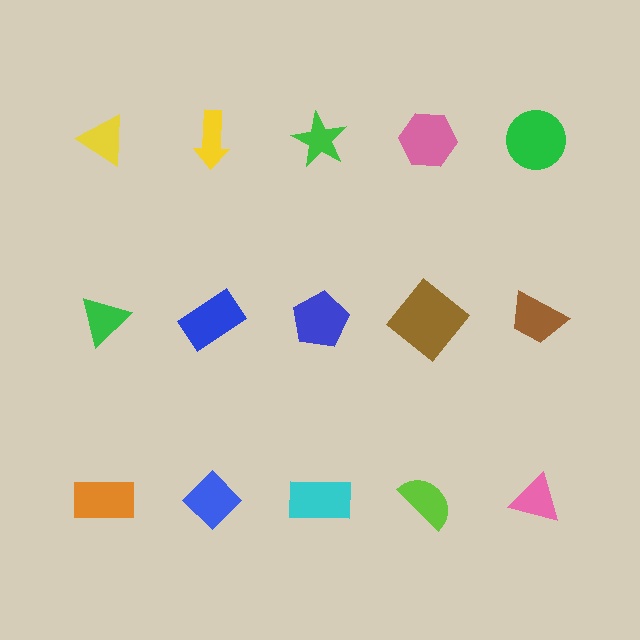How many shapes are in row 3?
5 shapes.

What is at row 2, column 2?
A blue rectangle.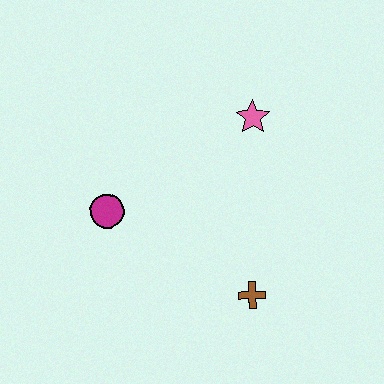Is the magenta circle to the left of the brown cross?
Yes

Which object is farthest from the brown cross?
The pink star is farthest from the brown cross.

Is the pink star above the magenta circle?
Yes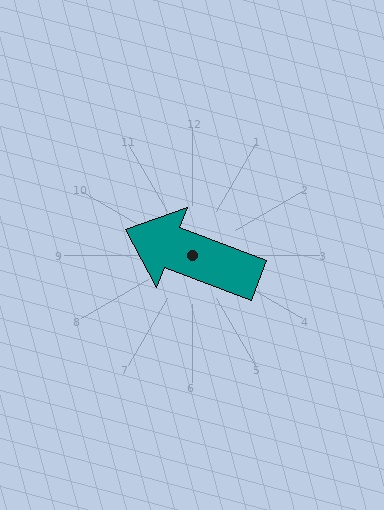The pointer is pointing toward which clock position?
Roughly 10 o'clock.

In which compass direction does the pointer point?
West.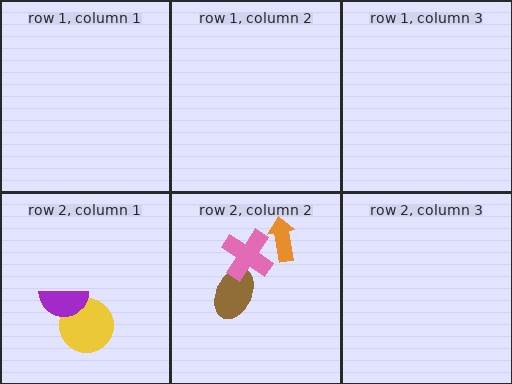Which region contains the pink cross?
The row 2, column 2 region.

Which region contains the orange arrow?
The row 2, column 2 region.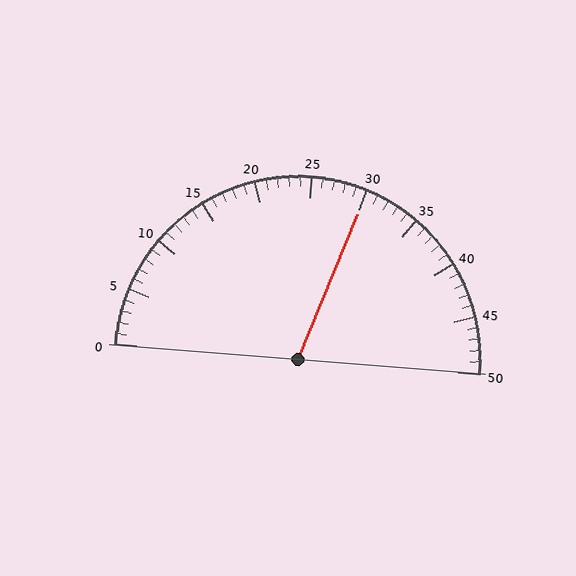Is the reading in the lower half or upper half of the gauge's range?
The reading is in the upper half of the range (0 to 50).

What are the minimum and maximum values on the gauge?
The gauge ranges from 0 to 50.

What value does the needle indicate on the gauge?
The needle indicates approximately 30.